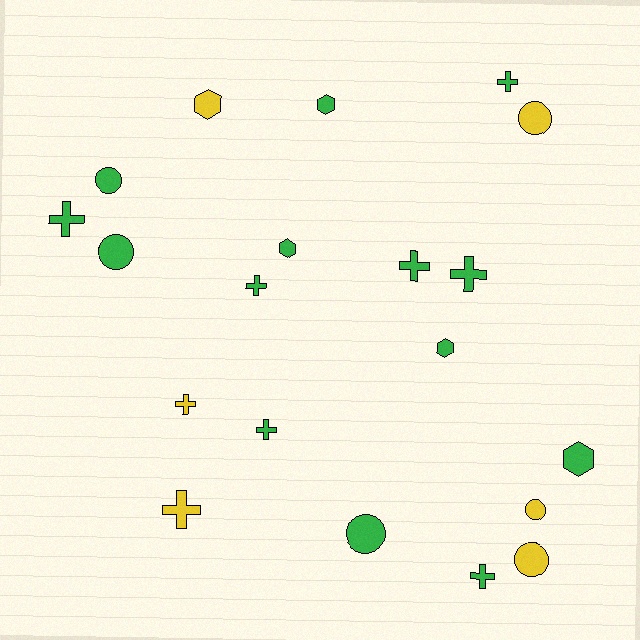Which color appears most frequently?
Green, with 14 objects.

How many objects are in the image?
There are 20 objects.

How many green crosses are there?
There are 7 green crosses.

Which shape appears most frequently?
Cross, with 9 objects.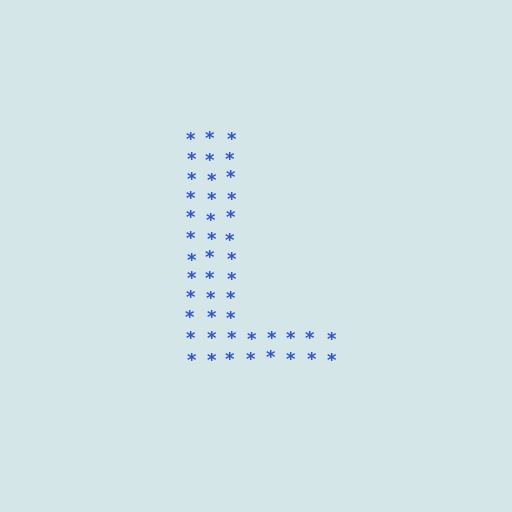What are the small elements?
The small elements are asterisks.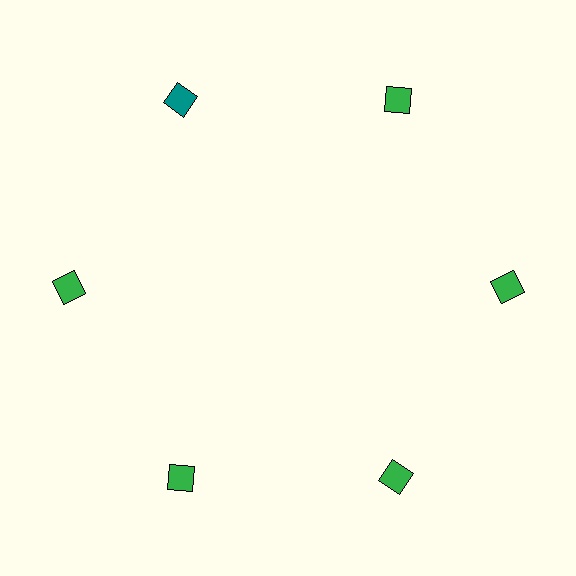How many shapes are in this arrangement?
There are 6 shapes arranged in a ring pattern.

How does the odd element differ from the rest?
It has a different color: teal instead of green.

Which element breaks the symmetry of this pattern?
The teal diamond at roughly the 11 o'clock position breaks the symmetry. All other shapes are green diamonds.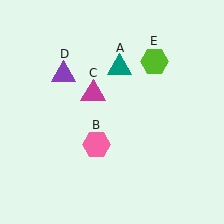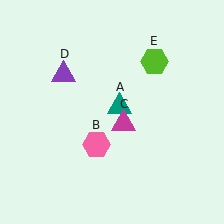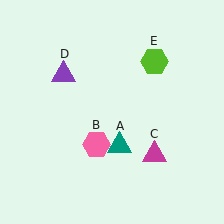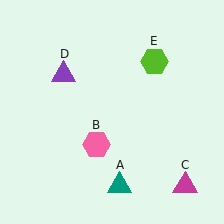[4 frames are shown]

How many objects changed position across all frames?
2 objects changed position: teal triangle (object A), magenta triangle (object C).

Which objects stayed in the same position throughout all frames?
Pink hexagon (object B) and purple triangle (object D) and lime hexagon (object E) remained stationary.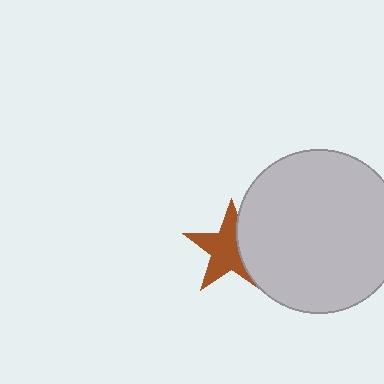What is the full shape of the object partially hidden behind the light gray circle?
The partially hidden object is a brown star.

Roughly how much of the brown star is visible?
Most of it is visible (roughly 68%).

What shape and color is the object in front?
The object in front is a light gray circle.